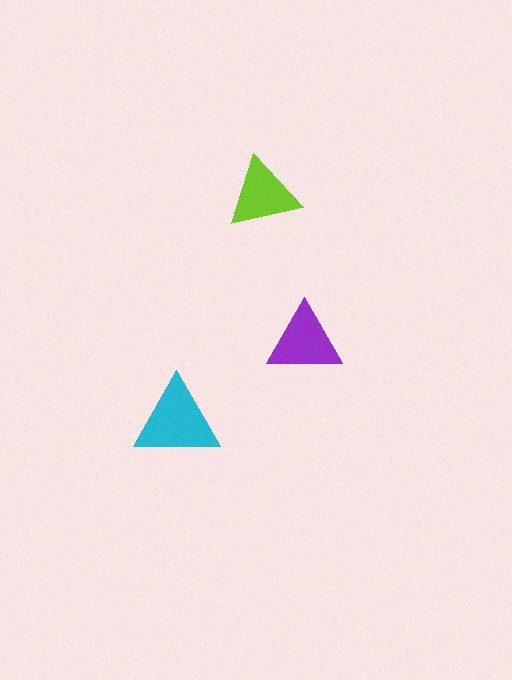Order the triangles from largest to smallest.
the cyan one, the purple one, the lime one.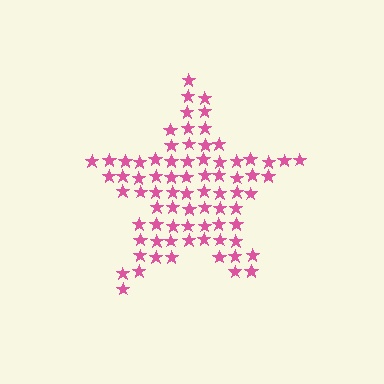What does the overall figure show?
The overall figure shows a star.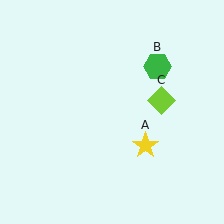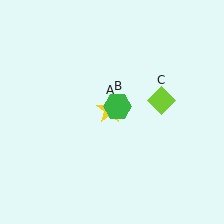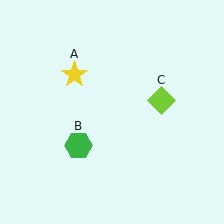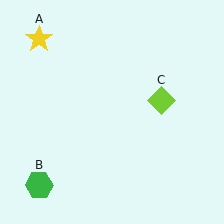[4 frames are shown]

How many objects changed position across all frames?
2 objects changed position: yellow star (object A), green hexagon (object B).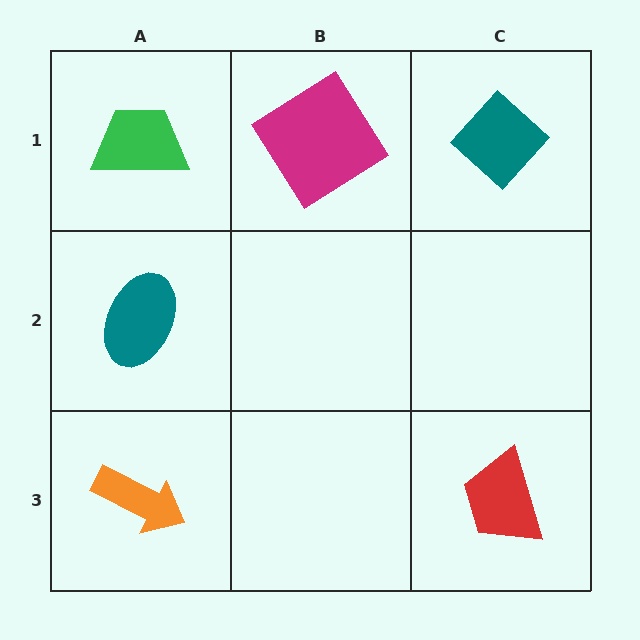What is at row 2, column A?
A teal ellipse.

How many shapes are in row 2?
1 shape.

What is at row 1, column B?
A magenta diamond.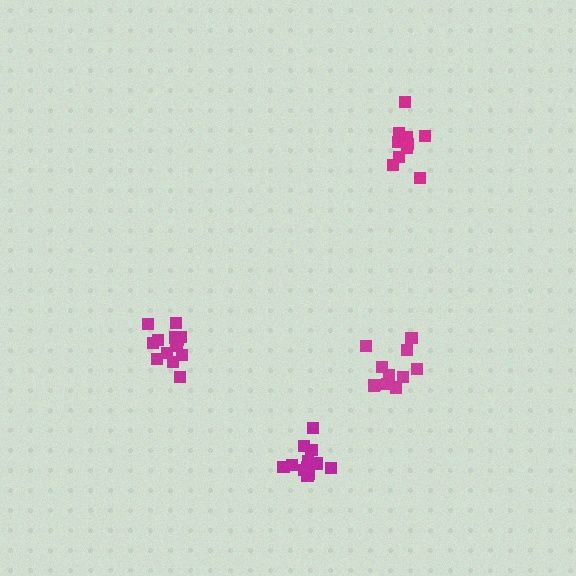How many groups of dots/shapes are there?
There are 4 groups.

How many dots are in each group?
Group 1: 10 dots, Group 2: 11 dots, Group 3: 13 dots, Group 4: 12 dots (46 total).